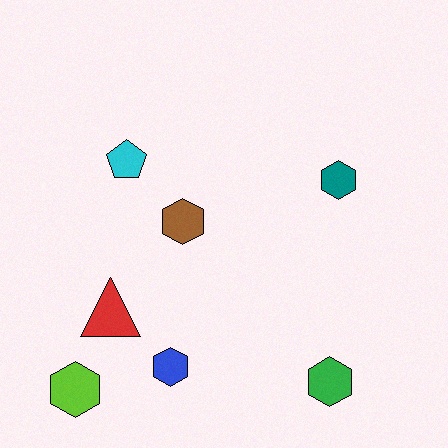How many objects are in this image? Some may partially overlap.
There are 7 objects.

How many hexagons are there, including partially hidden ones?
There are 5 hexagons.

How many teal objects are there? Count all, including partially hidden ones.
There is 1 teal object.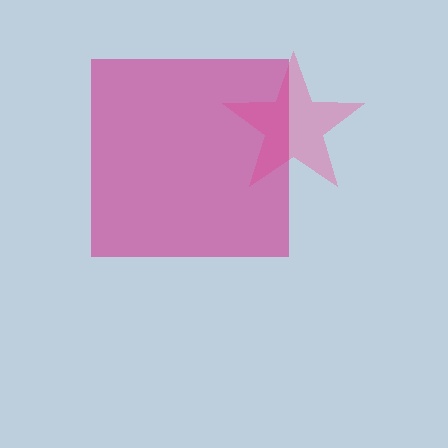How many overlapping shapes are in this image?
There are 2 overlapping shapes in the image.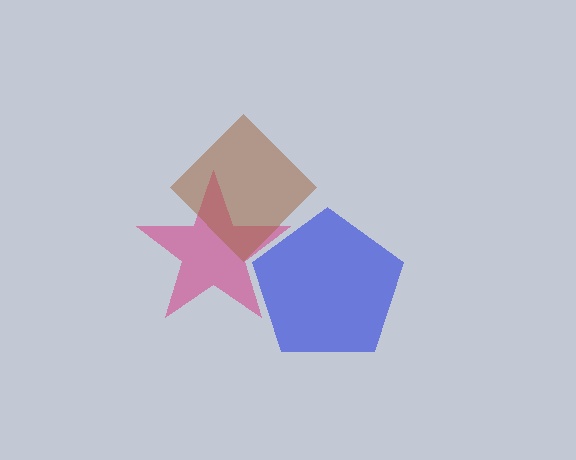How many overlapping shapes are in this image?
There are 3 overlapping shapes in the image.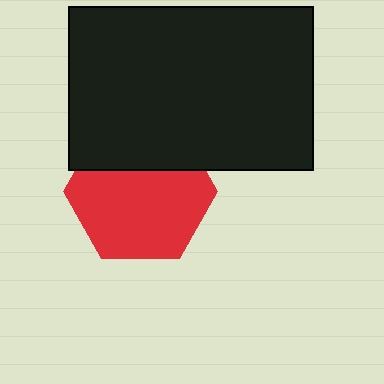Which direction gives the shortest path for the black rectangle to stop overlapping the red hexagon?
Moving up gives the shortest separation.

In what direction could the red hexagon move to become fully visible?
The red hexagon could move down. That would shift it out from behind the black rectangle entirely.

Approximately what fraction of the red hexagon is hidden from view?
Roughly 32% of the red hexagon is hidden behind the black rectangle.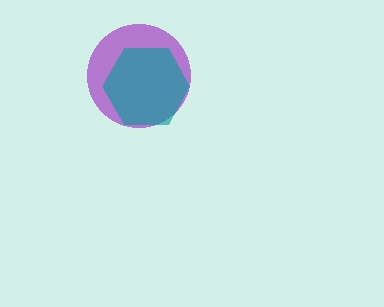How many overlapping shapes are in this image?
There are 2 overlapping shapes in the image.